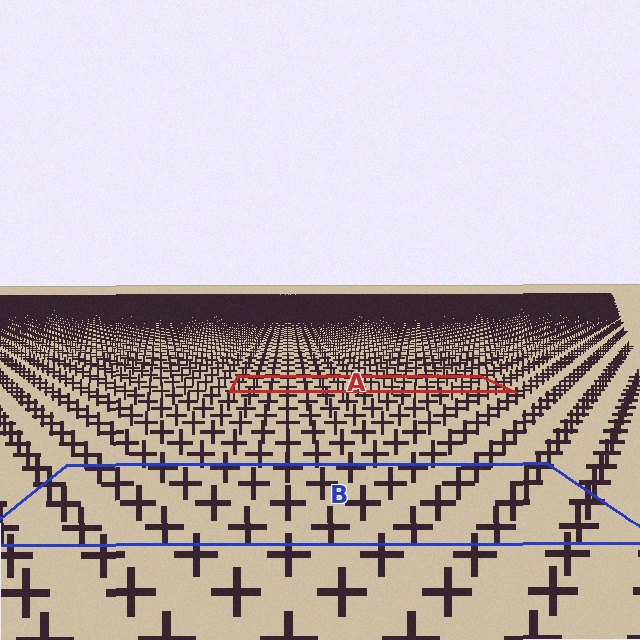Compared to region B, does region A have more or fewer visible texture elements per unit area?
Region A has more texture elements per unit area — they are packed more densely because it is farther away.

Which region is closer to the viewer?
Region B is closer. The texture elements there are larger and more spread out.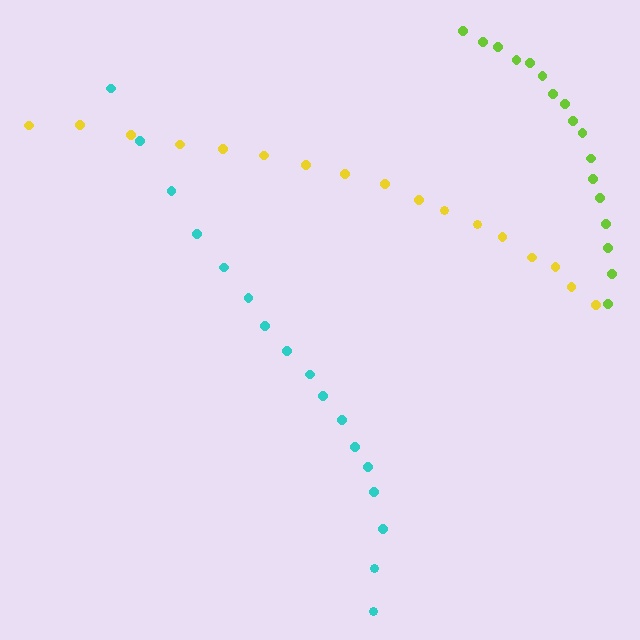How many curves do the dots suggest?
There are 3 distinct paths.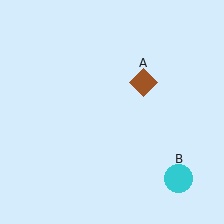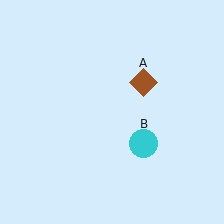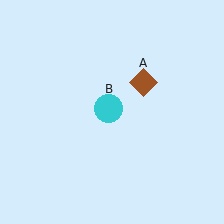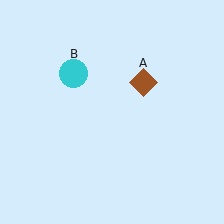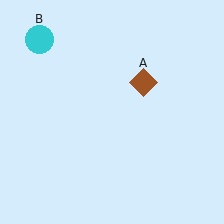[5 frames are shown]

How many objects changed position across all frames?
1 object changed position: cyan circle (object B).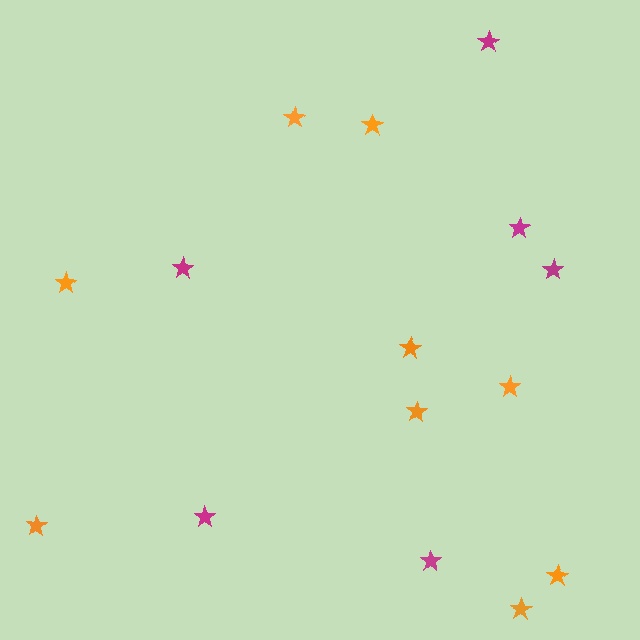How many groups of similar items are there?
There are 2 groups: one group of magenta stars (6) and one group of orange stars (9).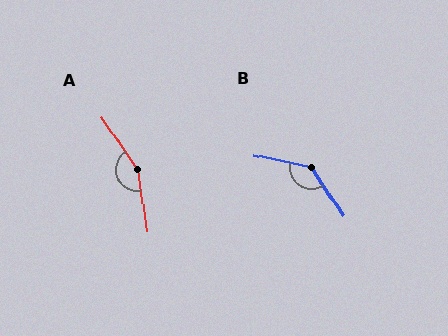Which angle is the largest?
A, at approximately 154 degrees.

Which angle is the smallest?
B, at approximately 135 degrees.